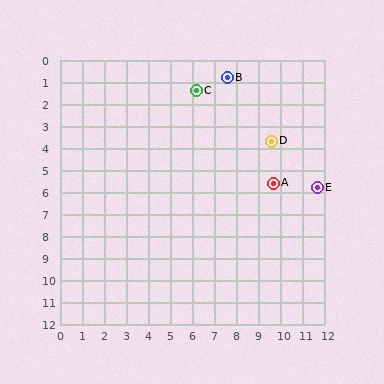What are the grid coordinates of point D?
Point D is at approximately (9.6, 3.7).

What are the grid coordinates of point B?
Point B is at approximately (7.6, 0.8).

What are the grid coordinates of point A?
Point A is at approximately (9.7, 5.6).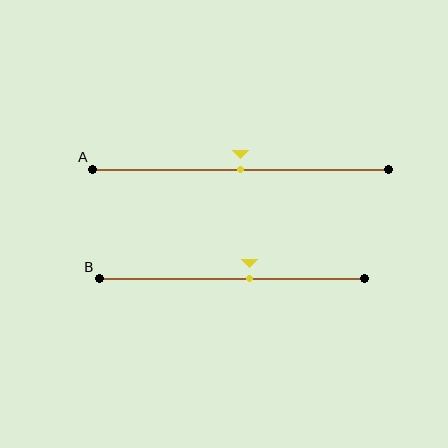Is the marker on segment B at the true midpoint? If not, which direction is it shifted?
No, the marker on segment B is shifted to the right by about 6% of the segment length.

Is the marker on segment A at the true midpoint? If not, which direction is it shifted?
Yes, the marker on segment A is at the true midpoint.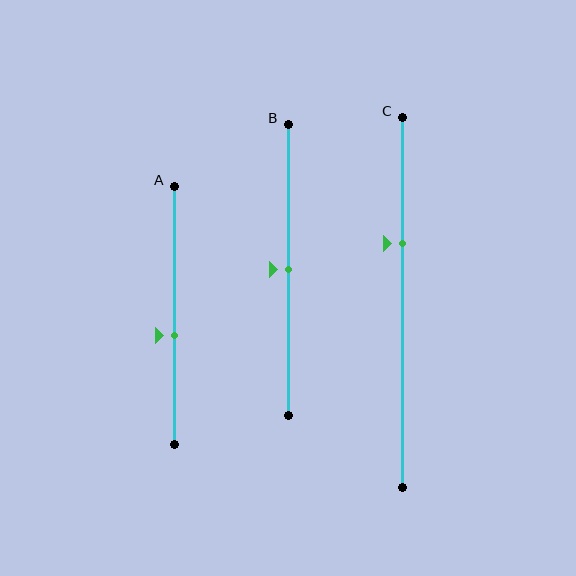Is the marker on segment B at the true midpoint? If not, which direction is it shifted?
Yes, the marker on segment B is at the true midpoint.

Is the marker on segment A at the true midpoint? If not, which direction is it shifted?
No, the marker on segment A is shifted downward by about 8% of the segment length.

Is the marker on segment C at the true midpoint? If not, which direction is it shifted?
No, the marker on segment C is shifted upward by about 16% of the segment length.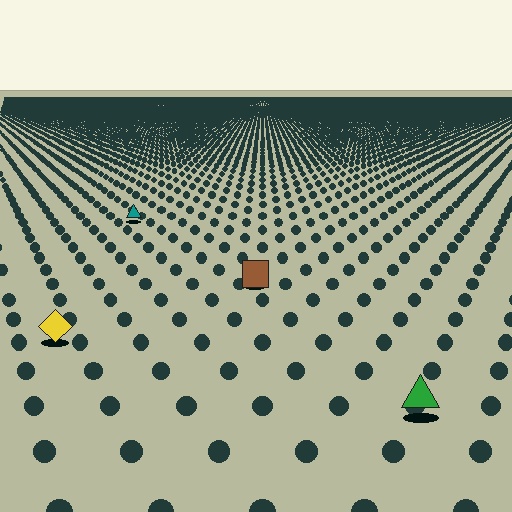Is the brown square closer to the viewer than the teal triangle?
Yes. The brown square is closer — you can tell from the texture gradient: the ground texture is coarser near it.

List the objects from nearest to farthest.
From nearest to farthest: the green triangle, the yellow diamond, the brown square, the teal triangle.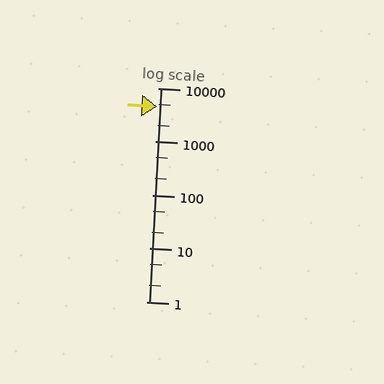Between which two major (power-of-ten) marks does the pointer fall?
The pointer is between 1000 and 10000.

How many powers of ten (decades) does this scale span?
The scale spans 4 decades, from 1 to 10000.